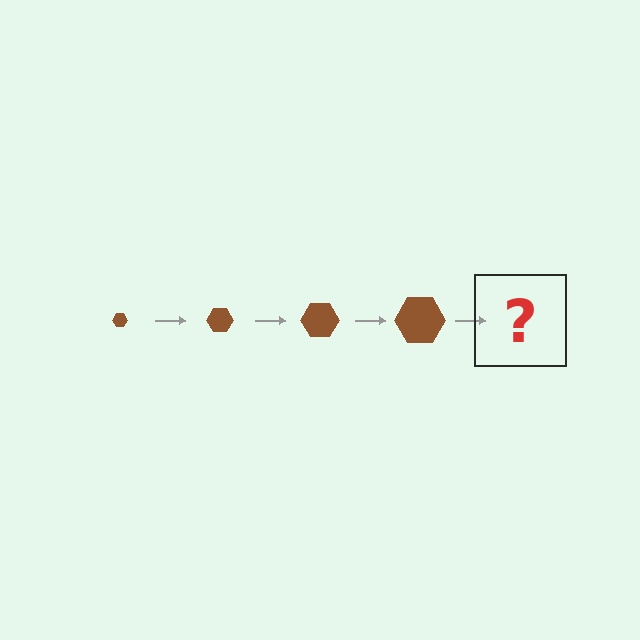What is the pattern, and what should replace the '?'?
The pattern is that the hexagon gets progressively larger each step. The '?' should be a brown hexagon, larger than the previous one.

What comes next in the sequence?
The next element should be a brown hexagon, larger than the previous one.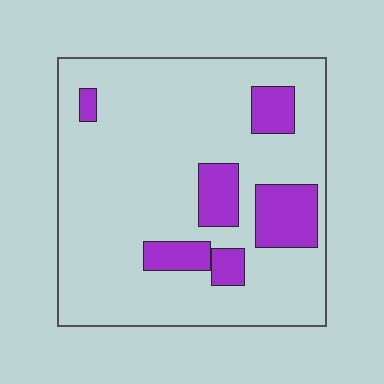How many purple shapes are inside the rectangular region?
6.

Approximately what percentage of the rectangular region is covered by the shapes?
Approximately 15%.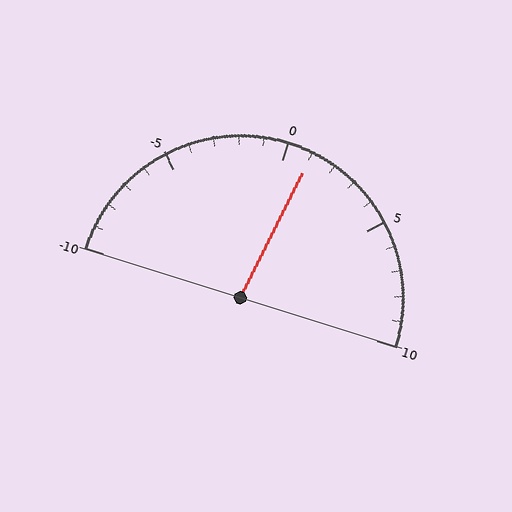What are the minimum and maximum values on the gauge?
The gauge ranges from -10 to 10.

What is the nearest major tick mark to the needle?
The nearest major tick mark is 0.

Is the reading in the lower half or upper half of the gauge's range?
The reading is in the upper half of the range (-10 to 10).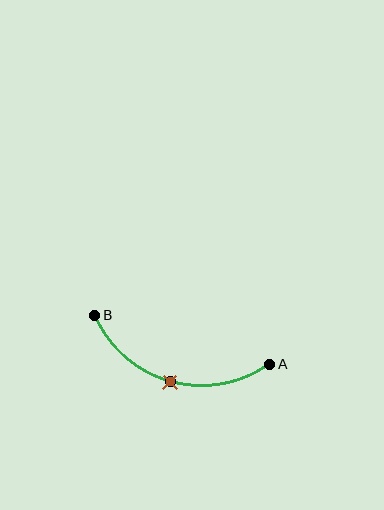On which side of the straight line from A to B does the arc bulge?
The arc bulges below the straight line connecting A and B.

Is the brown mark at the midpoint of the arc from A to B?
Yes. The brown mark lies on the arc at equal arc-length from both A and B — it is the arc midpoint.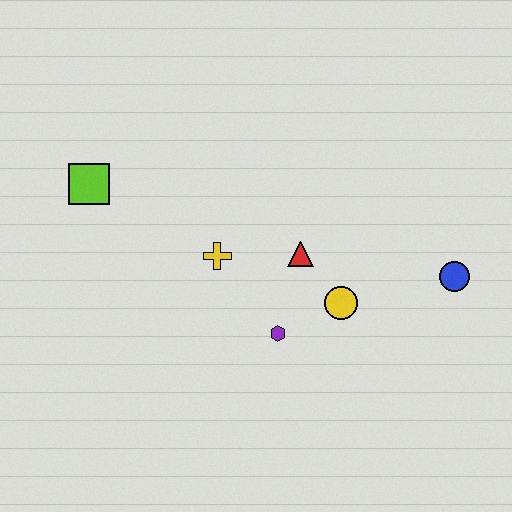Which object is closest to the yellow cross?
The red triangle is closest to the yellow cross.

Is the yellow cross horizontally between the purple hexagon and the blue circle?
No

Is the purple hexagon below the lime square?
Yes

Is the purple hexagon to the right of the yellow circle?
No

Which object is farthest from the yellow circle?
The lime square is farthest from the yellow circle.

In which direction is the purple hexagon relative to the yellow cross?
The purple hexagon is below the yellow cross.